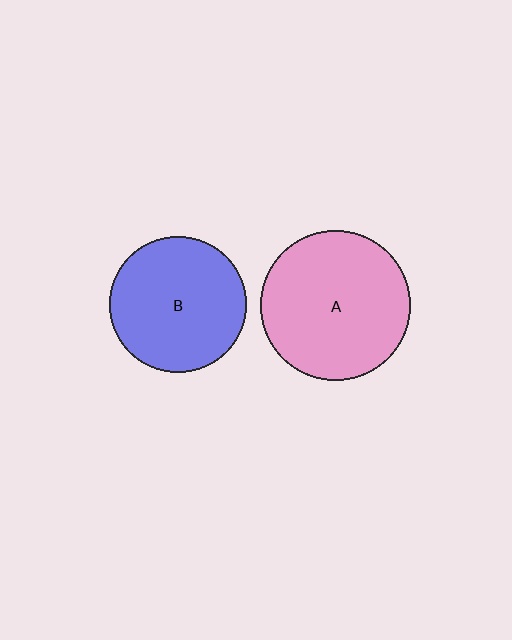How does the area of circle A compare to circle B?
Approximately 1.2 times.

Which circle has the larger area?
Circle A (pink).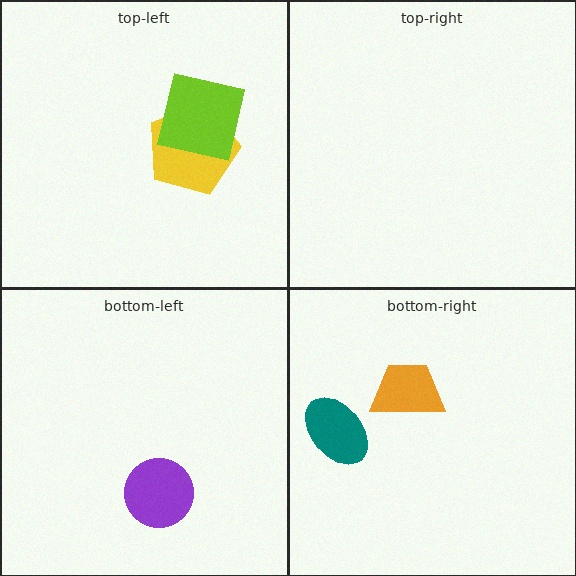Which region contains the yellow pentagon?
The top-left region.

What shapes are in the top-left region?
The yellow pentagon, the lime square.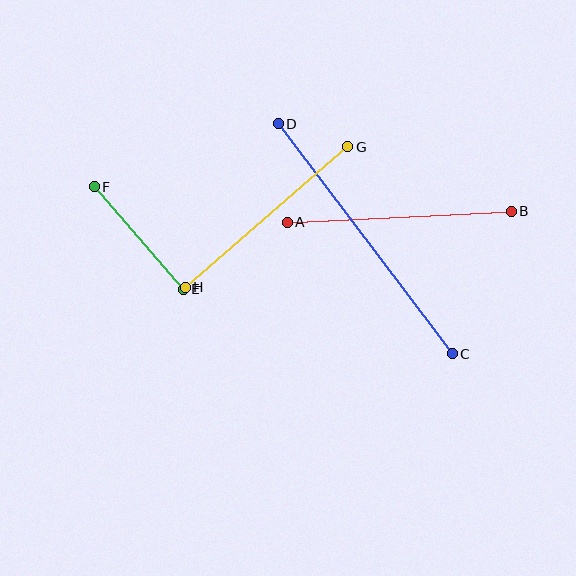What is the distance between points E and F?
The distance is approximately 136 pixels.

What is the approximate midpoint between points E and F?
The midpoint is at approximately (139, 238) pixels.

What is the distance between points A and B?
The distance is approximately 225 pixels.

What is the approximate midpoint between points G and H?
The midpoint is at approximately (266, 217) pixels.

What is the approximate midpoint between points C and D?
The midpoint is at approximately (365, 239) pixels.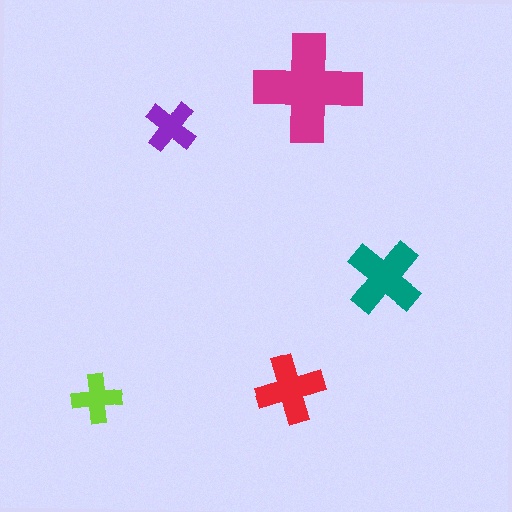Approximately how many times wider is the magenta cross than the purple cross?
About 2 times wider.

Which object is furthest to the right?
The teal cross is rightmost.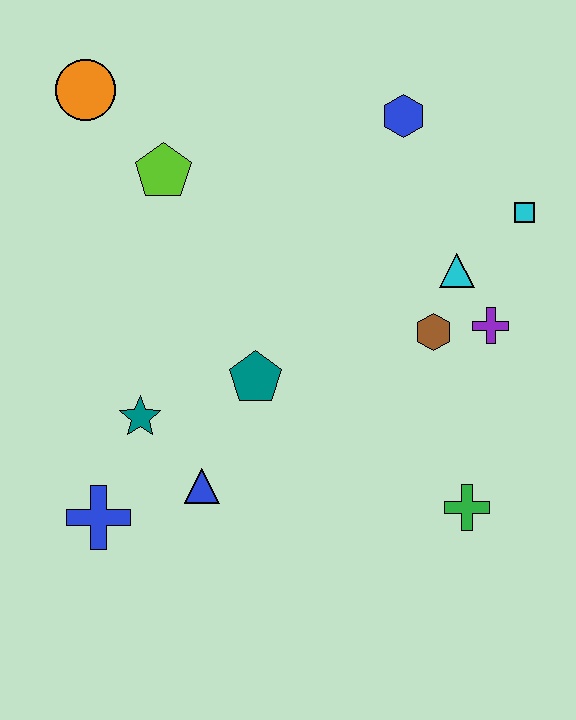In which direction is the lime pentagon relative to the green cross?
The lime pentagon is above the green cross.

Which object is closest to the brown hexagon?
The purple cross is closest to the brown hexagon.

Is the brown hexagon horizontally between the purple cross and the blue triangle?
Yes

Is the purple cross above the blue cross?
Yes